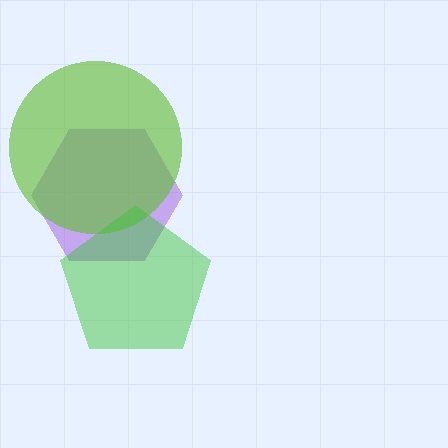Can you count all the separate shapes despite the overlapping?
Yes, there are 3 separate shapes.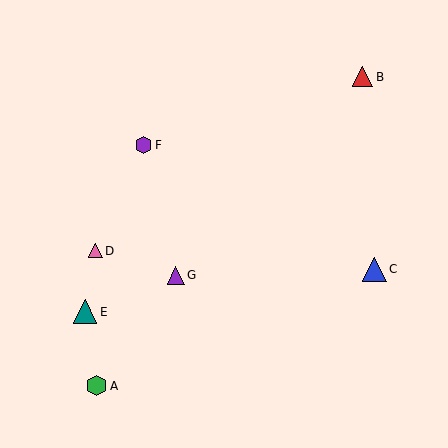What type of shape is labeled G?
Shape G is a purple triangle.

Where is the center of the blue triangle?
The center of the blue triangle is at (374, 269).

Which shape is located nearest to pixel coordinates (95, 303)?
The teal triangle (labeled E) at (85, 312) is nearest to that location.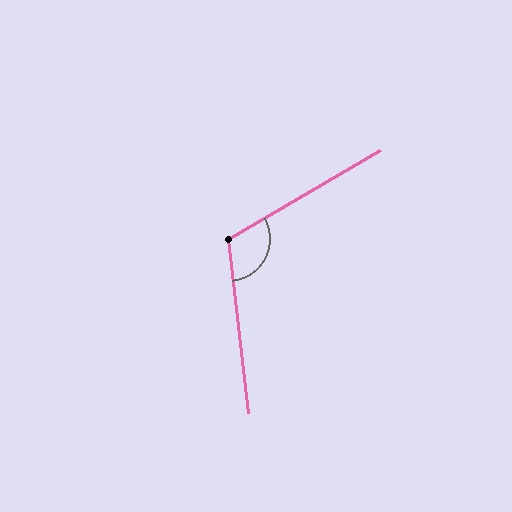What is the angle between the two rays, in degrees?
Approximately 114 degrees.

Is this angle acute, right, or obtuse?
It is obtuse.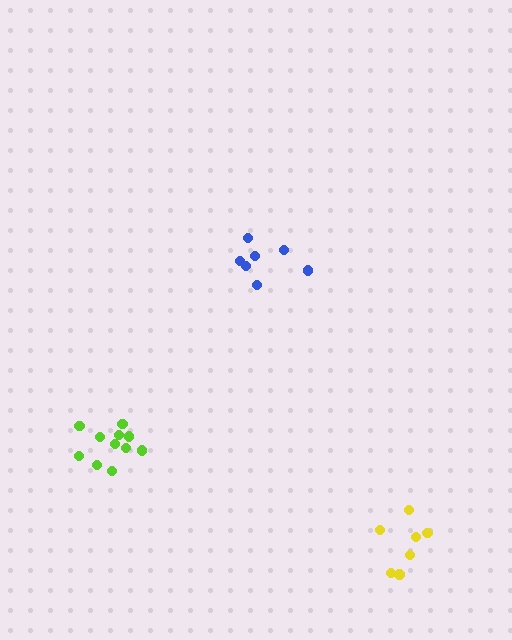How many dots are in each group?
Group 1: 7 dots, Group 2: 11 dots, Group 3: 7 dots (25 total).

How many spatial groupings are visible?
There are 3 spatial groupings.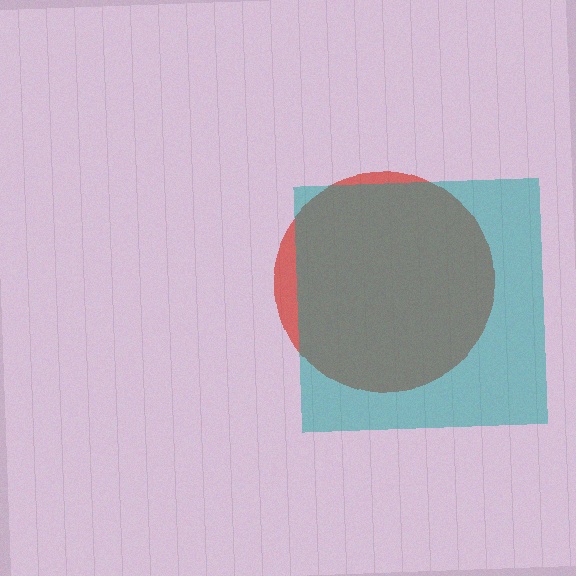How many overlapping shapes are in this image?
There are 2 overlapping shapes in the image.